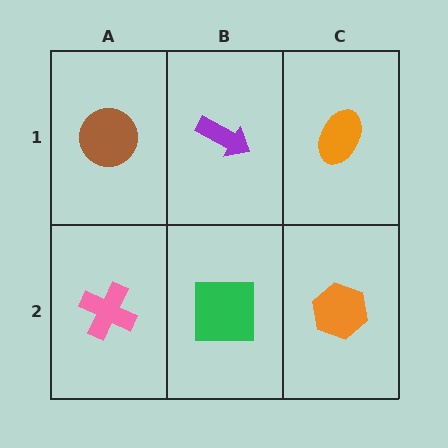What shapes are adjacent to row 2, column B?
A purple arrow (row 1, column B), a pink cross (row 2, column A), an orange hexagon (row 2, column C).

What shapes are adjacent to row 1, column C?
An orange hexagon (row 2, column C), a purple arrow (row 1, column B).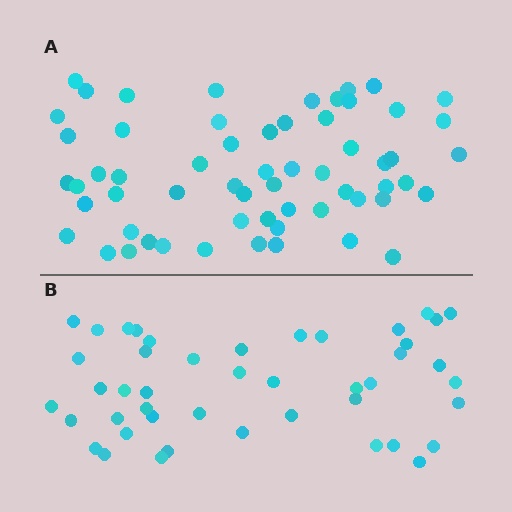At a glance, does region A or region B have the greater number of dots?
Region A (the top region) has more dots.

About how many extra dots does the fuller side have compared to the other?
Region A has approximately 15 more dots than region B.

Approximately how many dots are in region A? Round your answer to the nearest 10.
About 60 dots.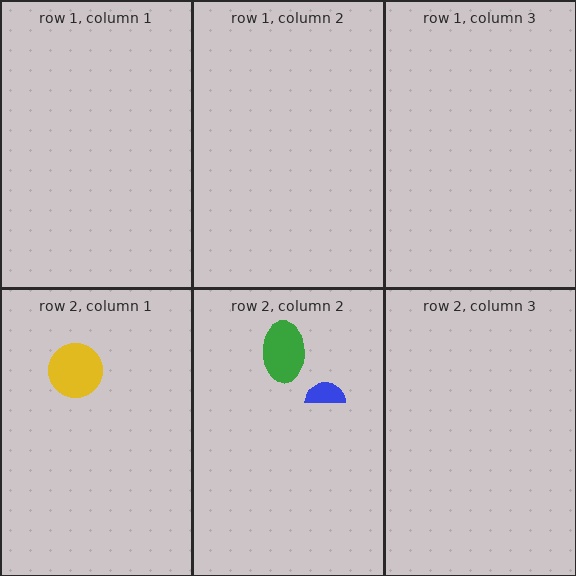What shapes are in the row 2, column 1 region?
The yellow circle.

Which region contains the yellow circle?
The row 2, column 1 region.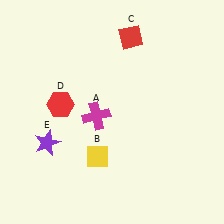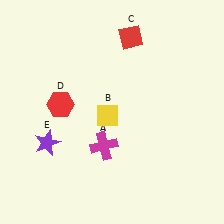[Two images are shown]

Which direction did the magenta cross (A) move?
The magenta cross (A) moved down.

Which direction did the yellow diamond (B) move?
The yellow diamond (B) moved up.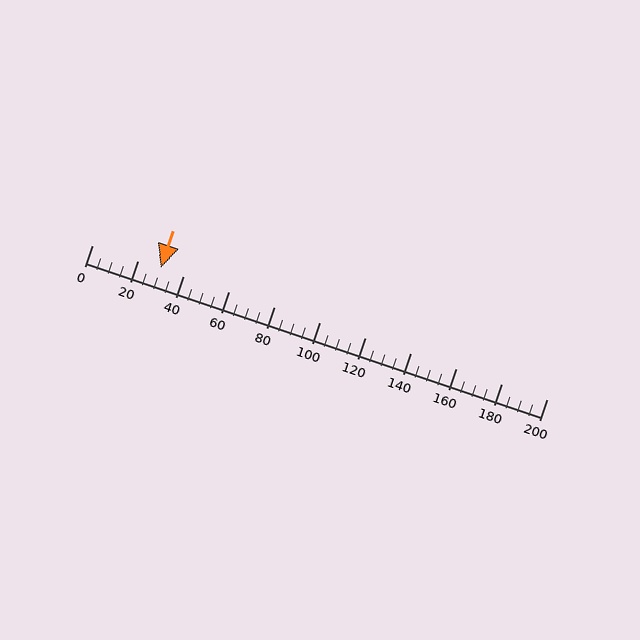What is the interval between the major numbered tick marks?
The major tick marks are spaced 20 units apart.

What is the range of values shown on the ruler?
The ruler shows values from 0 to 200.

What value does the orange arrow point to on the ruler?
The orange arrow points to approximately 30.